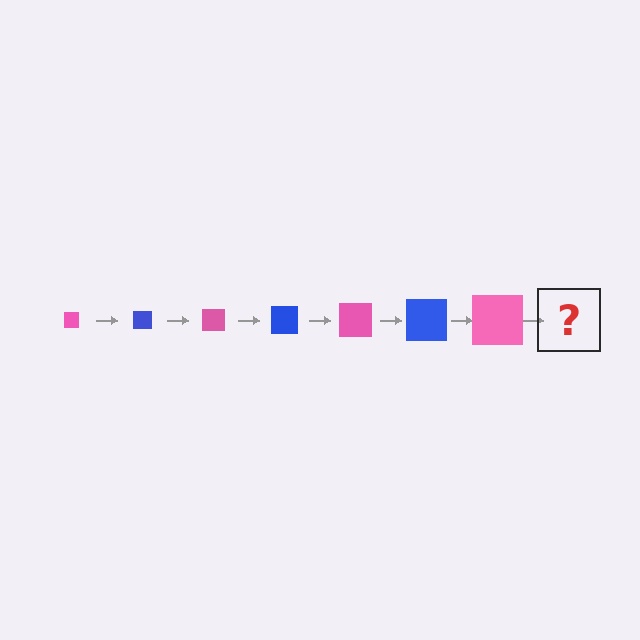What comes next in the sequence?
The next element should be a blue square, larger than the previous one.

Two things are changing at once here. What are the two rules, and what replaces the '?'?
The two rules are that the square grows larger each step and the color cycles through pink and blue. The '?' should be a blue square, larger than the previous one.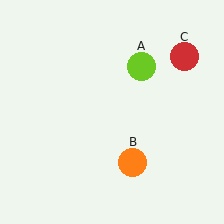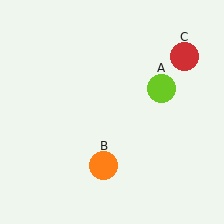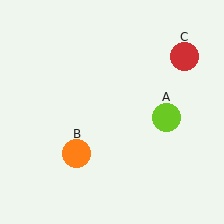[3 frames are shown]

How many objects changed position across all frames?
2 objects changed position: lime circle (object A), orange circle (object B).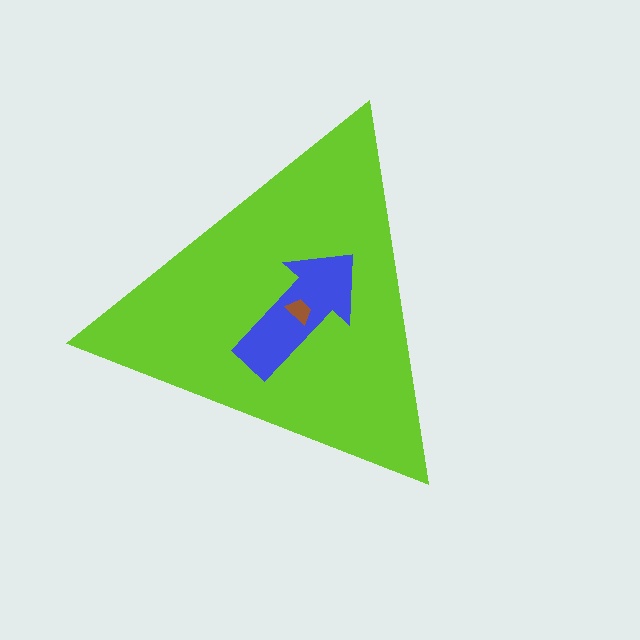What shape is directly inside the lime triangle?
The blue arrow.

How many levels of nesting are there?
3.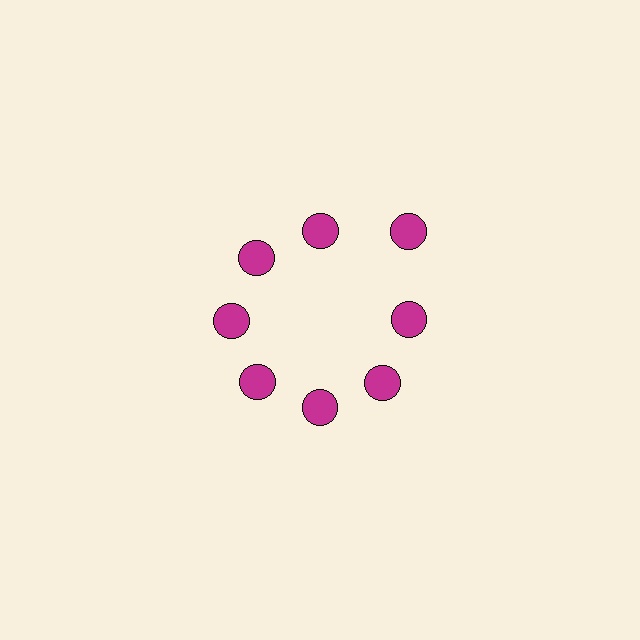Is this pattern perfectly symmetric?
No. The 8 magenta circles are arranged in a ring, but one element near the 2 o'clock position is pushed outward from the center, breaking the 8-fold rotational symmetry.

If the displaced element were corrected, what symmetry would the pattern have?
It would have 8-fold rotational symmetry — the pattern would map onto itself every 45 degrees.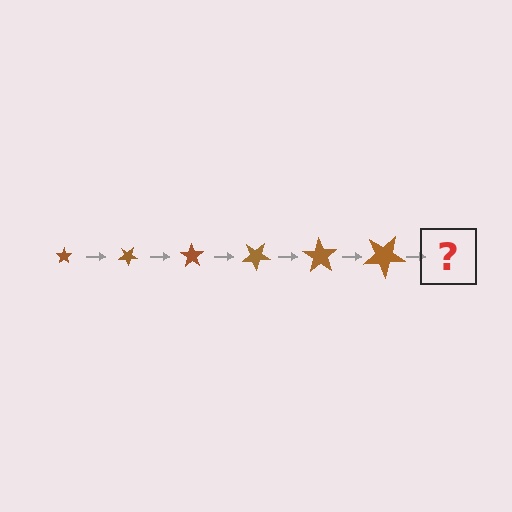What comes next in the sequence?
The next element should be a star, larger than the previous one and rotated 210 degrees from the start.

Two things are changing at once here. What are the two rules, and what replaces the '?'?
The two rules are that the star grows larger each step and it rotates 35 degrees each step. The '?' should be a star, larger than the previous one and rotated 210 degrees from the start.